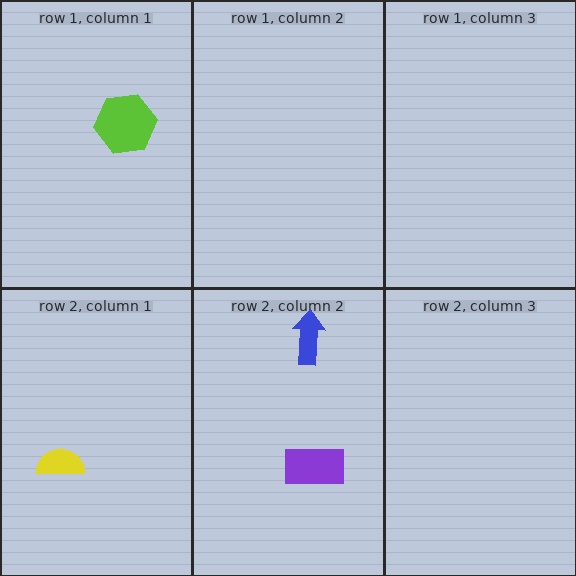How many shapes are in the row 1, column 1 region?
1.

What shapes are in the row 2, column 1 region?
The yellow semicircle.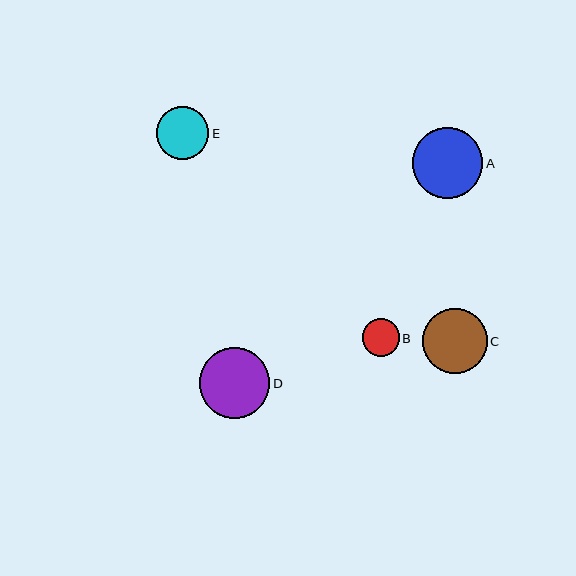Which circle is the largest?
Circle D is the largest with a size of approximately 71 pixels.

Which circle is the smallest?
Circle B is the smallest with a size of approximately 37 pixels.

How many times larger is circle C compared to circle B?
Circle C is approximately 1.7 times the size of circle B.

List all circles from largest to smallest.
From largest to smallest: D, A, C, E, B.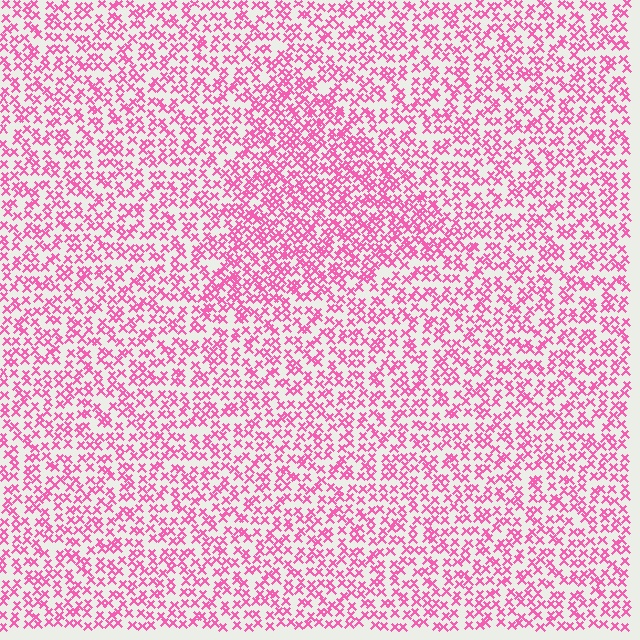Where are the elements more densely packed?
The elements are more densely packed inside the triangle boundary.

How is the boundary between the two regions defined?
The boundary is defined by a change in element density (approximately 1.6x ratio). All elements are the same color, size, and shape.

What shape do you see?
I see a triangle.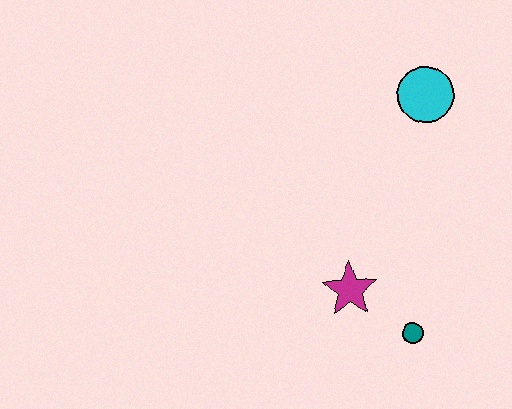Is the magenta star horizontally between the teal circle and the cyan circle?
No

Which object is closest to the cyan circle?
The magenta star is closest to the cyan circle.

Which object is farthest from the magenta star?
The cyan circle is farthest from the magenta star.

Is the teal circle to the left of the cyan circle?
Yes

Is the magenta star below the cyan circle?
Yes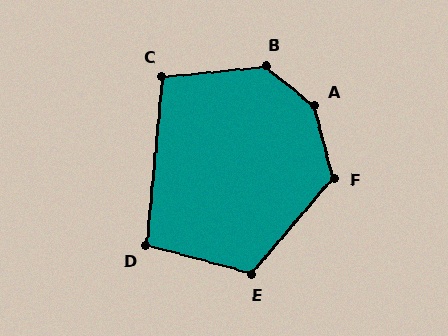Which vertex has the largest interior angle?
A, at approximately 144 degrees.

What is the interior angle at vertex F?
Approximately 125 degrees (obtuse).